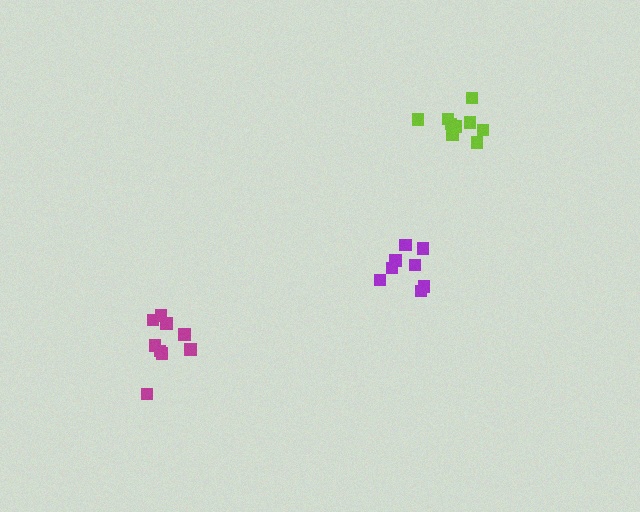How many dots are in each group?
Group 1: 8 dots, Group 2: 9 dots, Group 3: 9 dots (26 total).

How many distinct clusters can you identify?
There are 3 distinct clusters.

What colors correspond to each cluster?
The clusters are colored: purple, magenta, lime.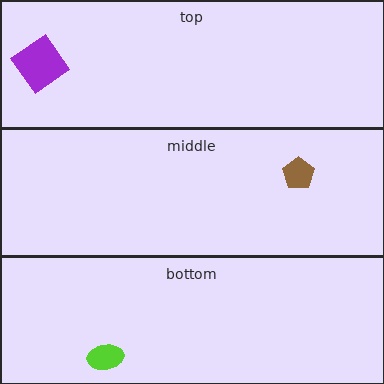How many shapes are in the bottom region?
1.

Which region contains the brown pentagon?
The middle region.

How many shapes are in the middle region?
1.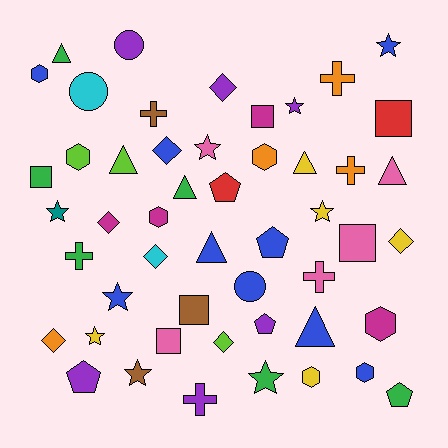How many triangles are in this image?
There are 7 triangles.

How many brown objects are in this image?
There are 3 brown objects.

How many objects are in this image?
There are 50 objects.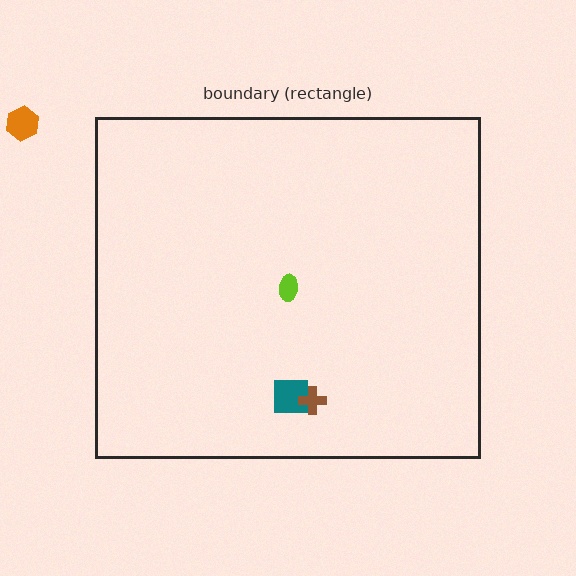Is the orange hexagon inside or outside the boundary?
Outside.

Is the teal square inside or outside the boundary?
Inside.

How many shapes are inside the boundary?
3 inside, 1 outside.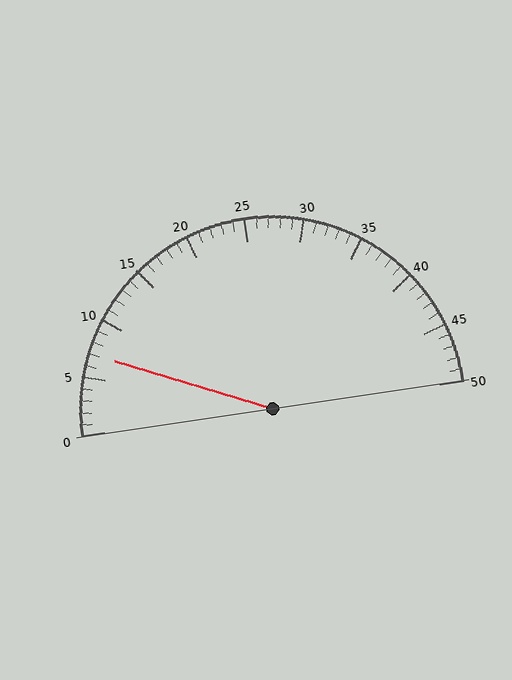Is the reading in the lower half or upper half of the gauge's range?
The reading is in the lower half of the range (0 to 50).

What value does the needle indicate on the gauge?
The needle indicates approximately 7.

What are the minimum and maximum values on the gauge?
The gauge ranges from 0 to 50.